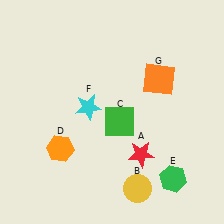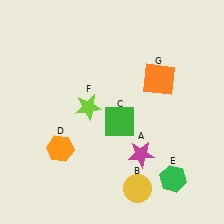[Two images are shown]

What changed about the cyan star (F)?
In Image 1, F is cyan. In Image 2, it changed to lime.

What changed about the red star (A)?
In Image 1, A is red. In Image 2, it changed to magenta.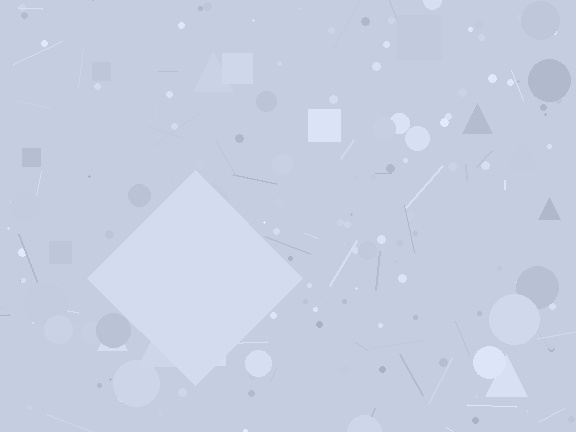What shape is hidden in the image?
A diamond is hidden in the image.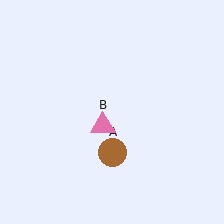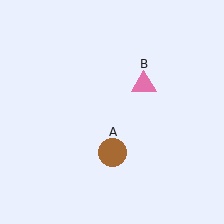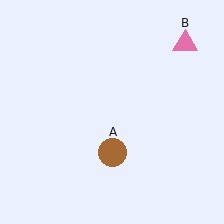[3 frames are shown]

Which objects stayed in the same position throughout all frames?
Brown circle (object A) remained stationary.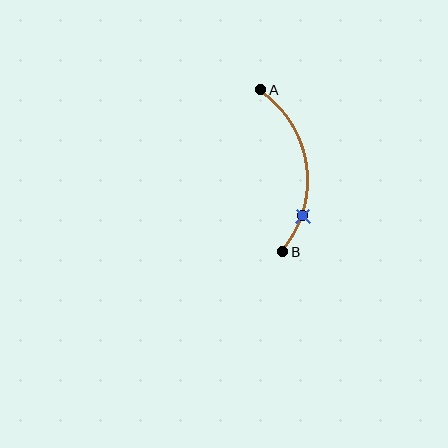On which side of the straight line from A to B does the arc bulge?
The arc bulges to the right of the straight line connecting A and B.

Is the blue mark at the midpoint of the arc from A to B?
No. The blue mark lies on the arc but is closer to endpoint B. The arc midpoint would be at the point on the curve equidistant along the arc from both A and B.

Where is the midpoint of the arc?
The arc midpoint is the point on the curve farthest from the straight line joining A and B. It sits to the right of that line.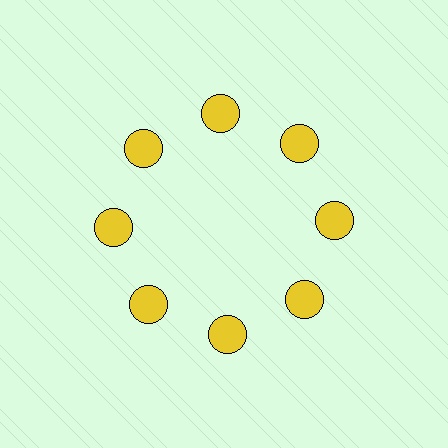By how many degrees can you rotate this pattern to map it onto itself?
The pattern maps onto itself every 45 degrees of rotation.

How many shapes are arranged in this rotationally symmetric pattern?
There are 8 shapes, arranged in 8 groups of 1.